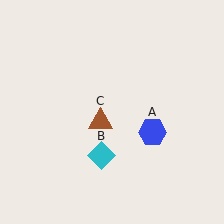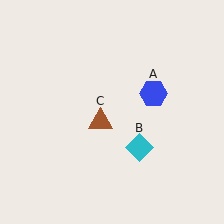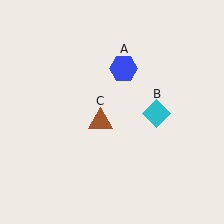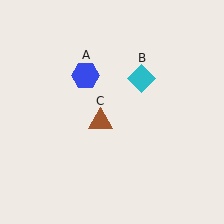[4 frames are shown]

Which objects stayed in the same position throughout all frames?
Brown triangle (object C) remained stationary.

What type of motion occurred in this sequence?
The blue hexagon (object A), cyan diamond (object B) rotated counterclockwise around the center of the scene.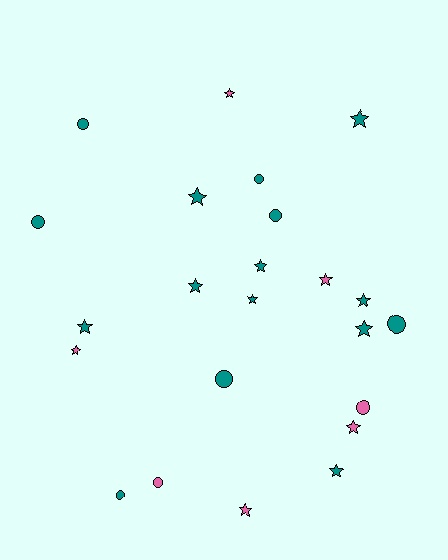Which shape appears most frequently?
Star, with 14 objects.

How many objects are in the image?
There are 23 objects.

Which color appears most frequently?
Teal, with 16 objects.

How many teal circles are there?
There are 7 teal circles.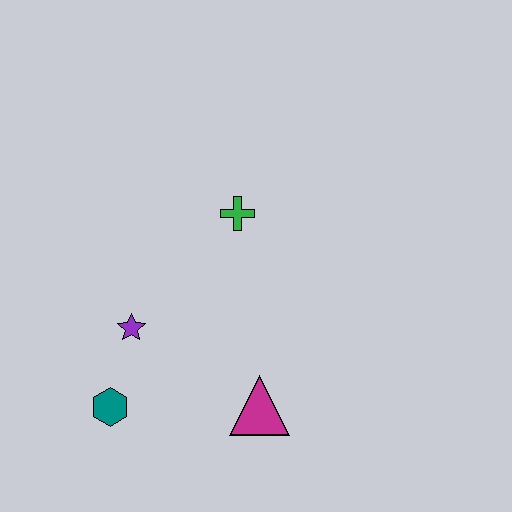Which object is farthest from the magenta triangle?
The green cross is farthest from the magenta triangle.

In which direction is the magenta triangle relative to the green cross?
The magenta triangle is below the green cross.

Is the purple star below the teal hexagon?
No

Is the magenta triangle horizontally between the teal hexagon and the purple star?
No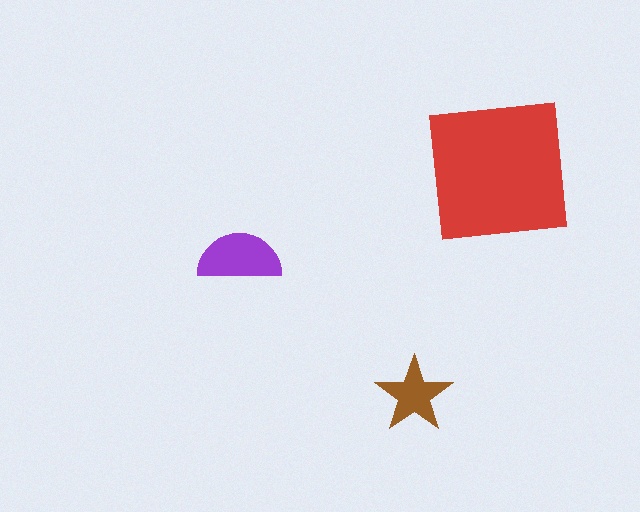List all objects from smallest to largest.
The brown star, the purple semicircle, the red square.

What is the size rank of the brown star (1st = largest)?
3rd.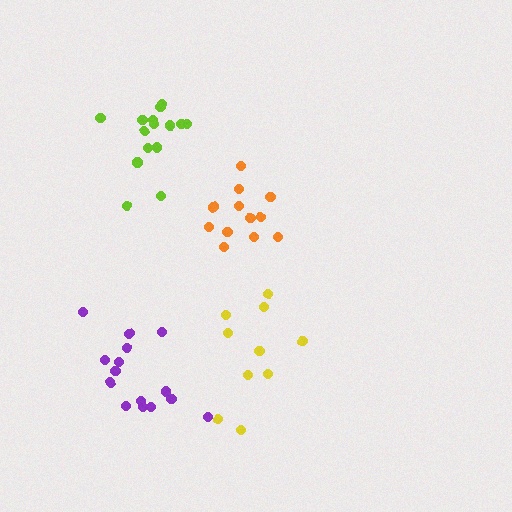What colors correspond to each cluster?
The clusters are colored: purple, orange, lime, yellow.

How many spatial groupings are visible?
There are 4 spatial groupings.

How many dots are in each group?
Group 1: 15 dots, Group 2: 12 dots, Group 3: 15 dots, Group 4: 10 dots (52 total).